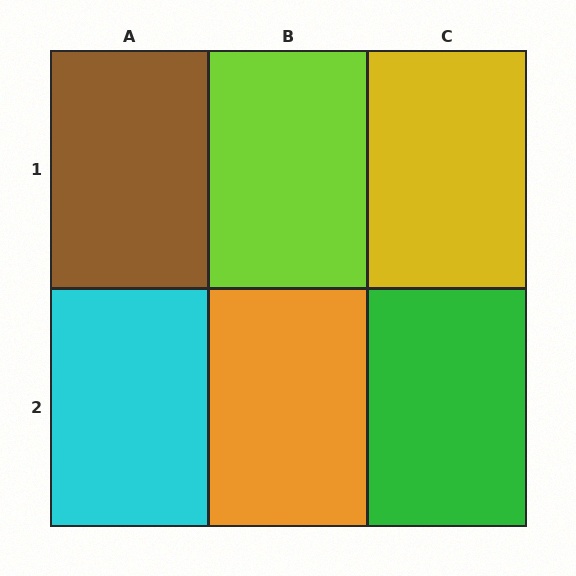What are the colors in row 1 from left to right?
Brown, lime, yellow.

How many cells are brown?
1 cell is brown.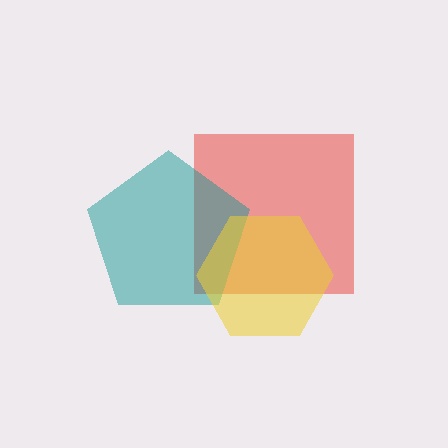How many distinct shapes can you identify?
There are 3 distinct shapes: a red square, a teal pentagon, a yellow hexagon.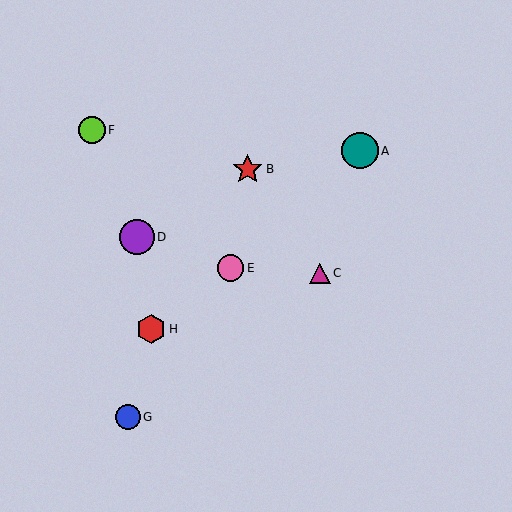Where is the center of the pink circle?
The center of the pink circle is at (231, 268).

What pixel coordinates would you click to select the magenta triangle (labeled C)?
Click at (320, 273) to select the magenta triangle C.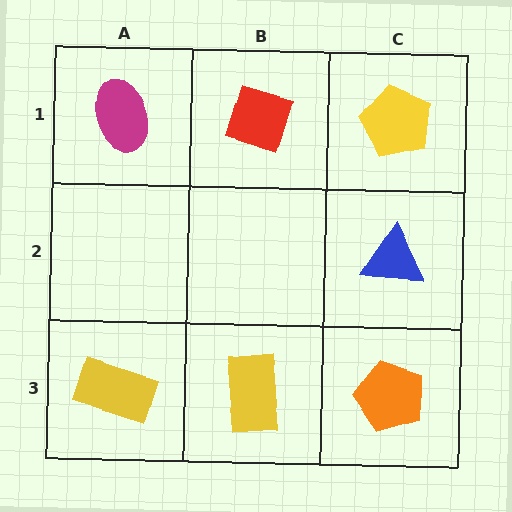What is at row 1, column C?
A yellow pentagon.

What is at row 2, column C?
A blue triangle.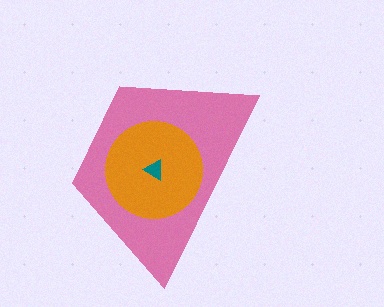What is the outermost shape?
The pink trapezoid.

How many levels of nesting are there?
3.